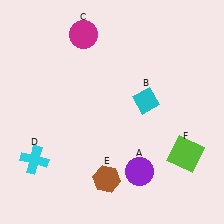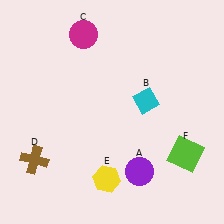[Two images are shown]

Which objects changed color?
D changed from cyan to brown. E changed from brown to yellow.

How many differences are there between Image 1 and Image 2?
There are 2 differences between the two images.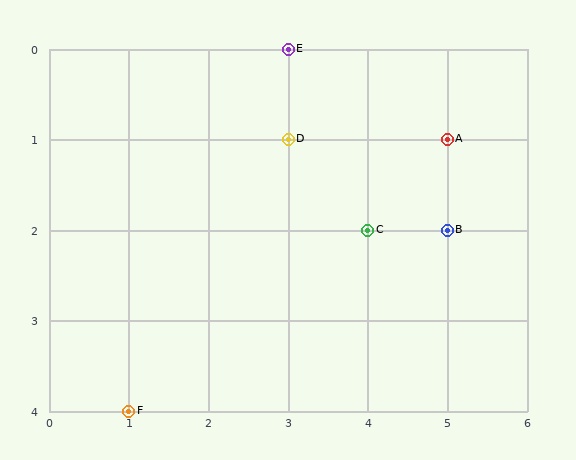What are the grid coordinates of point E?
Point E is at grid coordinates (3, 0).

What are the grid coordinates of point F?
Point F is at grid coordinates (1, 4).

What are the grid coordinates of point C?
Point C is at grid coordinates (4, 2).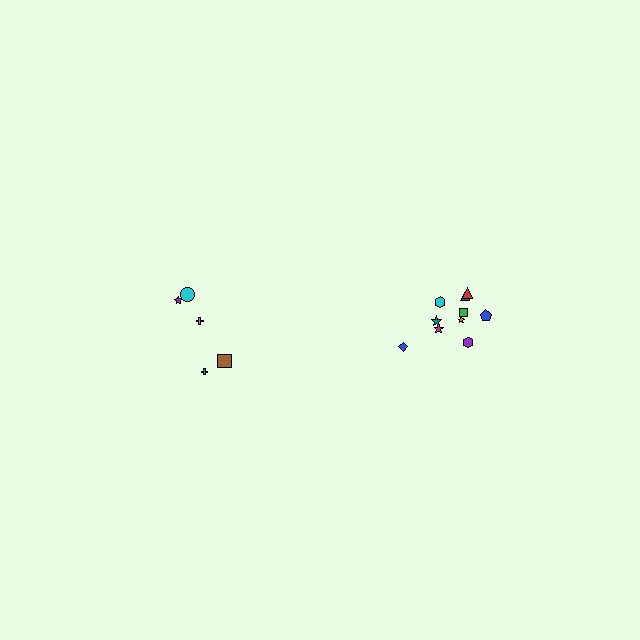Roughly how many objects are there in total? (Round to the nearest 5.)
Roughly 15 objects in total.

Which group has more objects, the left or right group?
The right group.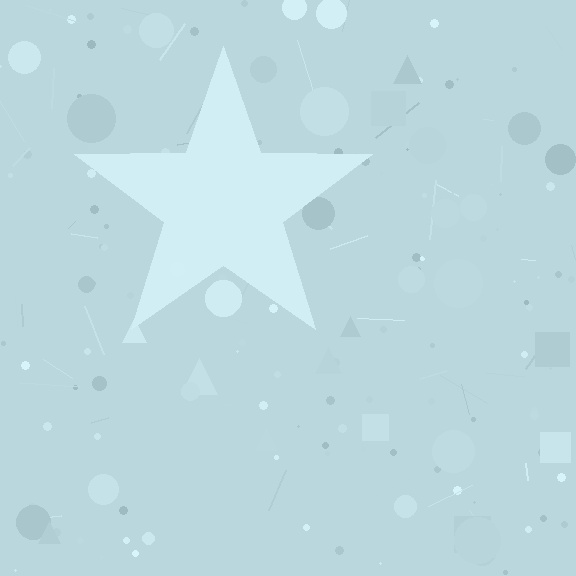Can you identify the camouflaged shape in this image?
The camouflaged shape is a star.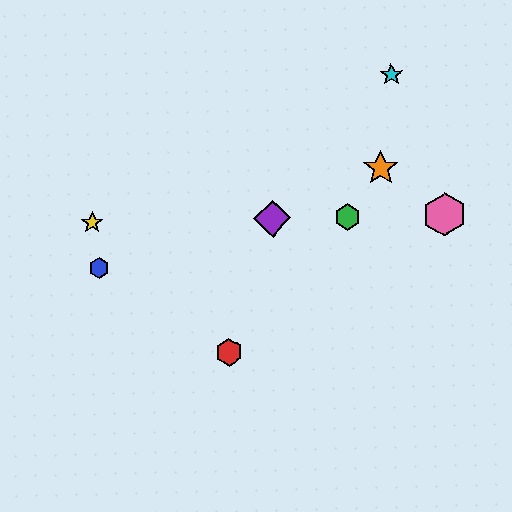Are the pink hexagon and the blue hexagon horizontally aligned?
No, the pink hexagon is at y≈214 and the blue hexagon is at y≈268.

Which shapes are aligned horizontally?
The green hexagon, the yellow star, the purple diamond, the pink hexagon are aligned horizontally.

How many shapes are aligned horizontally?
4 shapes (the green hexagon, the yellow star, the purple diamond, the pink hexagon) are aligned horizontally.